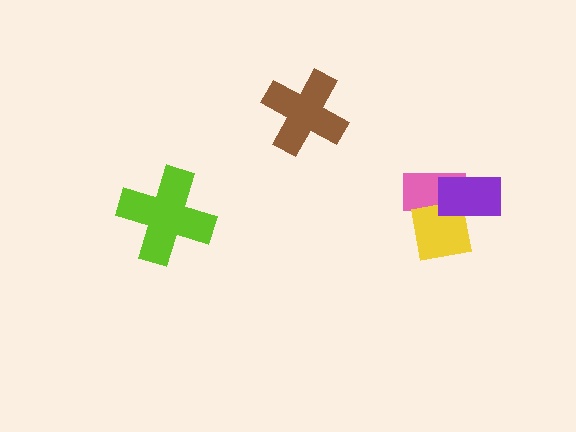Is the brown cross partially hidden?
No, no other shape covers it.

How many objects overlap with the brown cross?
0 objects overlap with the brown cross.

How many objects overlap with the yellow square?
2 objects overlap with the yellow square.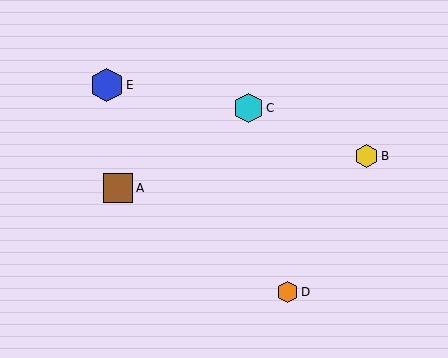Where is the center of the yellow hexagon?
The center of the yellow hexagon is at (366, 156).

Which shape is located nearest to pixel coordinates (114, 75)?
The blue hexagon (labeled E) at (107, 85) is nearest to that location.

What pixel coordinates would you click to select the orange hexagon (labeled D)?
Click at (288, 292) to select the orange hexagon D.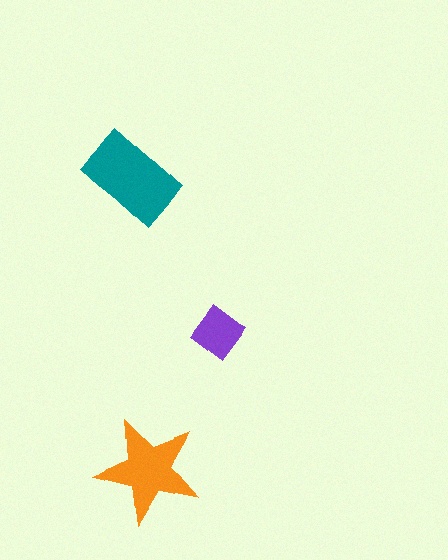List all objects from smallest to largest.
The purple diamond, the orange star, the teal rectangle.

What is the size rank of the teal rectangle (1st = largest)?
1st.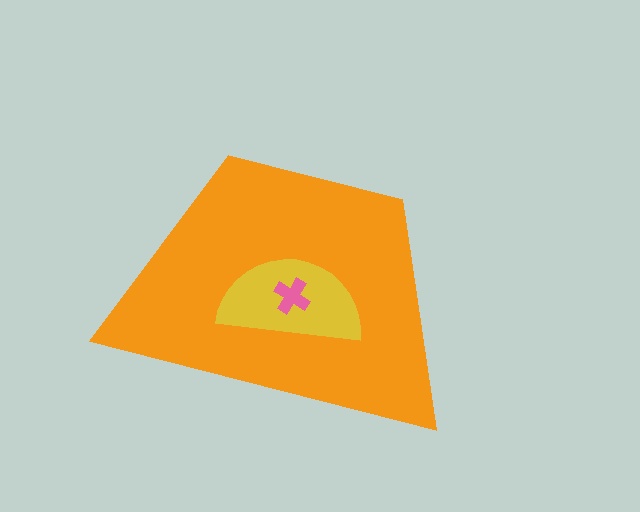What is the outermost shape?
The orange trapezoid.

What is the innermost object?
The pink cross.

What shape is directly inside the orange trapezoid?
The yellow semicircle.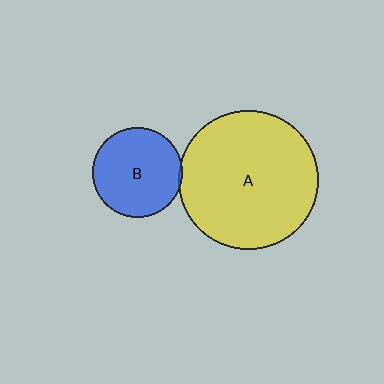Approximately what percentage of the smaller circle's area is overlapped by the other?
Approximately 5%.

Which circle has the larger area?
Circle A (yellow).